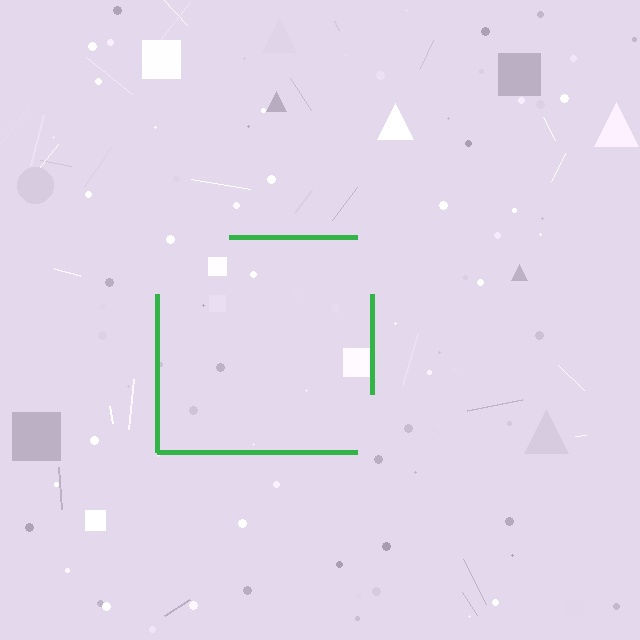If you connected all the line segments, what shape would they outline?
They would outline a square.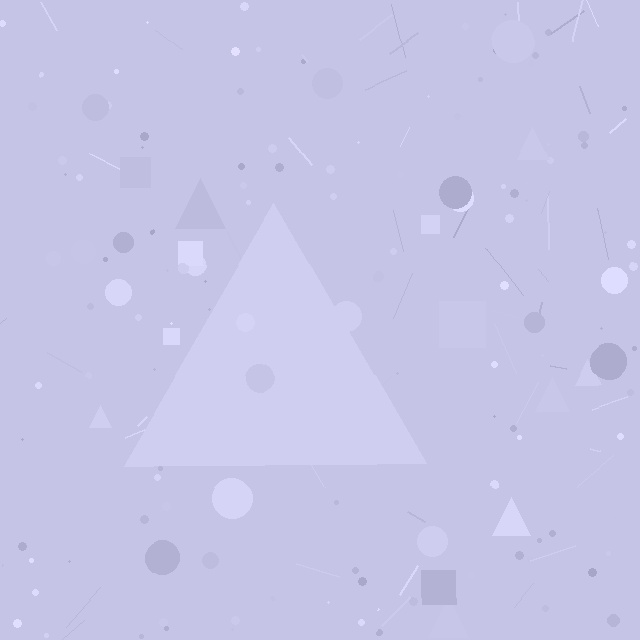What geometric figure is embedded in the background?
A triangle is embedded in the background.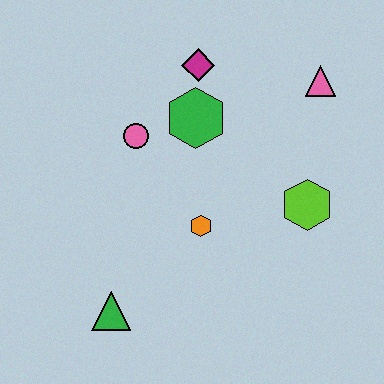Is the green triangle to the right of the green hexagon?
No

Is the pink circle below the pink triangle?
Yes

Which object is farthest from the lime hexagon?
The green triangle is farthest from the lime hexagon.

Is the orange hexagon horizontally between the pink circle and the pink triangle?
Yes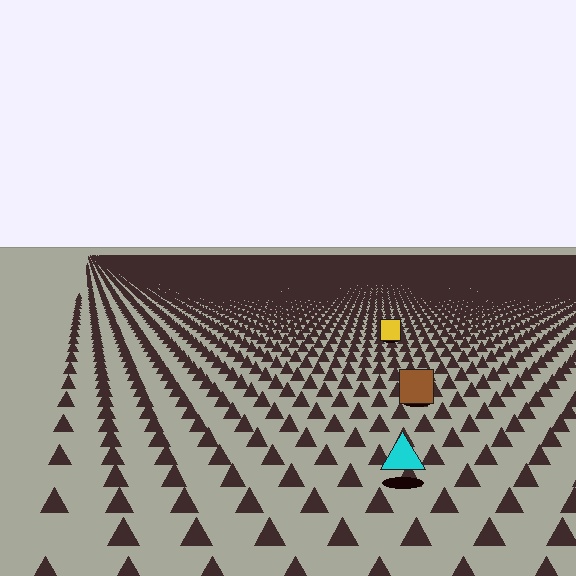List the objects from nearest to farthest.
From nearest to farthest: the cyan triangle, the brown square, the yellow square.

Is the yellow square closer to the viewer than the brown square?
No. The brown square is closer — you can tell from the texture gradient: the ground texture is coarser near it.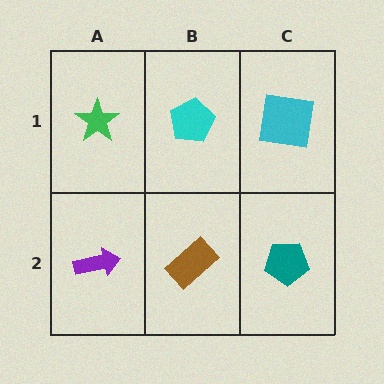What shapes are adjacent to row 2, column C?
A cyan square (row 1, column C), a brown rectangle (row 2, column B).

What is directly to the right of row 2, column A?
A brown rectangle.